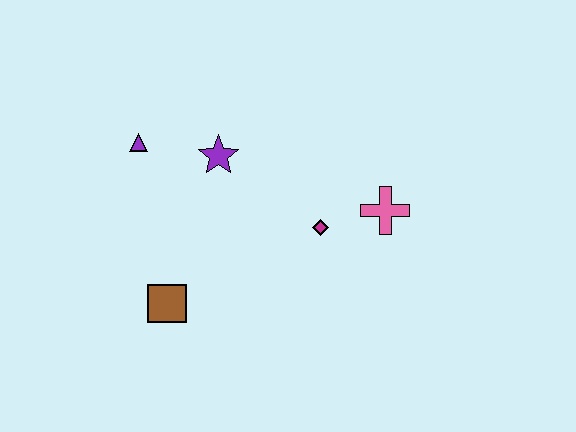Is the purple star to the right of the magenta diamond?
No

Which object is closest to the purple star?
The purple triangle is closest to the purple star.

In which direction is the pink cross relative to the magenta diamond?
The pink cross is to the right of the magenta diamond.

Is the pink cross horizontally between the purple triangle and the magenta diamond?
No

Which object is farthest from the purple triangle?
The pink cross is farthest from the purple triangle.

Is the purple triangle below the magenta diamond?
No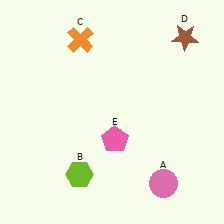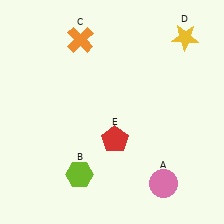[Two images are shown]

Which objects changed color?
D changed from brown to yellow. E changed from pink to red.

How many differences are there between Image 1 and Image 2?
There are 2 differences between the two images.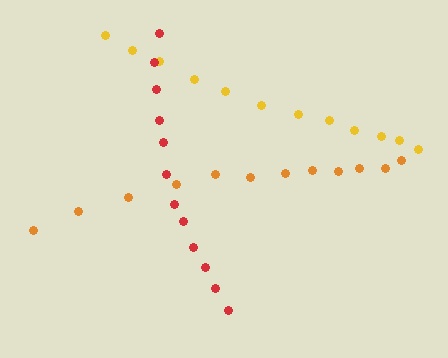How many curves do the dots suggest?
There are 3 distinct paths.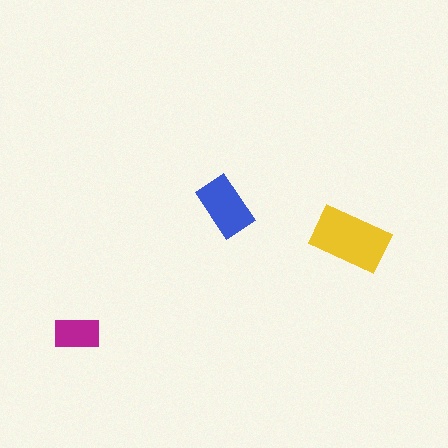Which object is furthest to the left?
The magenta rectangle is leftmost.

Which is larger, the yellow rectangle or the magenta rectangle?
The yellow one.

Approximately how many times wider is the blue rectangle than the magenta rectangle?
About 1.5 times wider.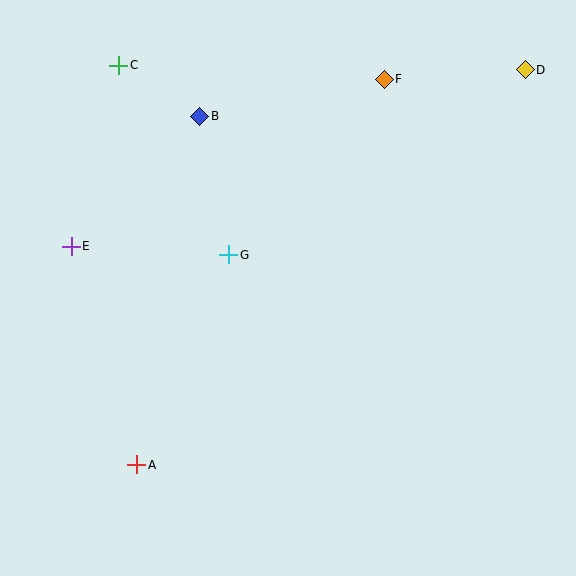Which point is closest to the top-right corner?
Point D is closest to the top-right corner.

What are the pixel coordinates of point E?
Point E is at (71, 246).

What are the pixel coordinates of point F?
Point F is at (384, 79).